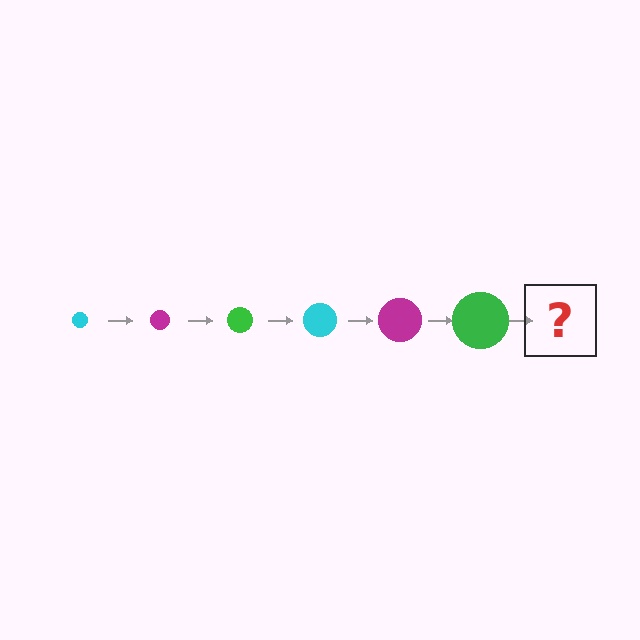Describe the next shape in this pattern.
It should be a cyan circle, larger than the previous one.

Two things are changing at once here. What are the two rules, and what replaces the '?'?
The two rules are that the circle grows larger each step and the color cycles through cyan, magenta, and green. The '?' should be a cyan circle, larger than the previous one.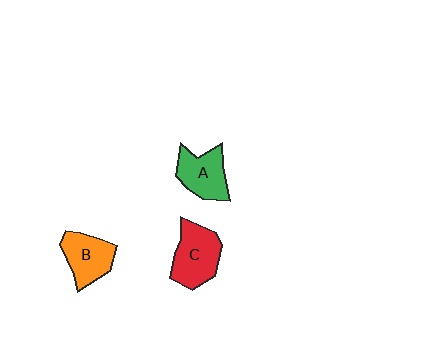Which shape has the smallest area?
Shape B (orange).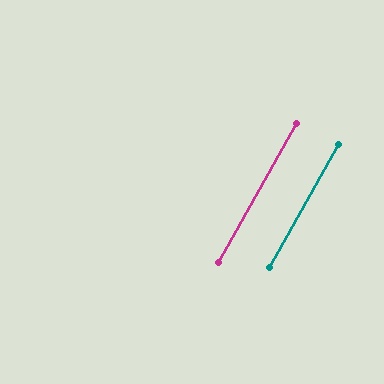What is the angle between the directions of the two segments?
Approximately 0 degrees.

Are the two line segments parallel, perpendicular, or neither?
Parallel — their directions differ by only 0.1°.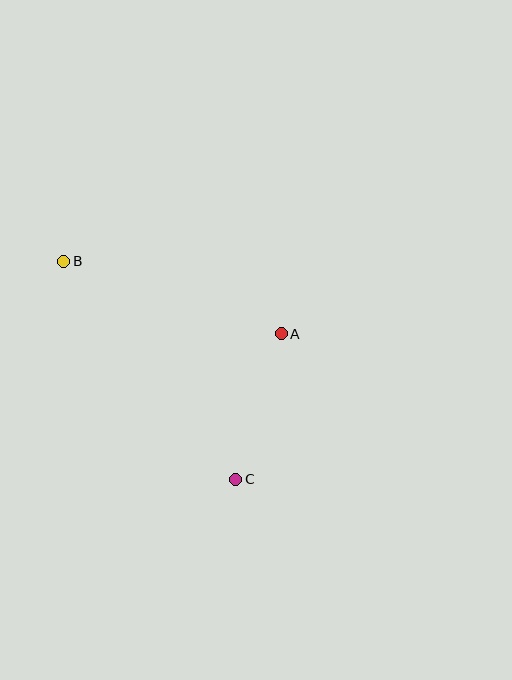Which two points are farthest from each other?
Points B and C are farthest from each other.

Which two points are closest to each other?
Points A and C are closest to each other.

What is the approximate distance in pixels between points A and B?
The distance between A and B is approximately 229 pixels.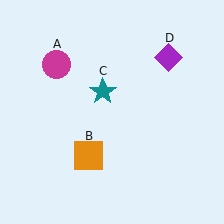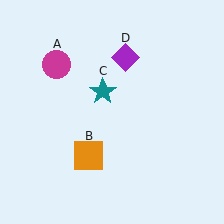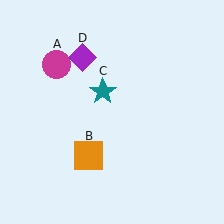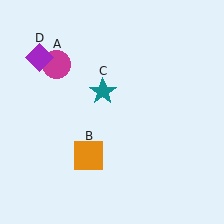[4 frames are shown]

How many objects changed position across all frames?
1 object changed position: purple diamond (object D).